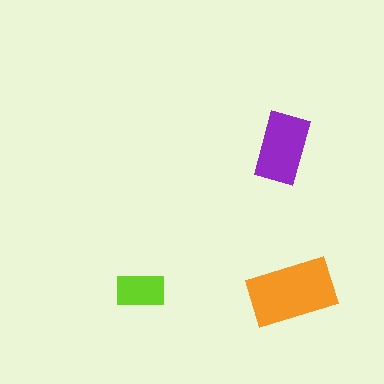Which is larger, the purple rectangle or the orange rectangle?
The orange one.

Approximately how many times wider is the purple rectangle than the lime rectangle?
About 1.5 times wider.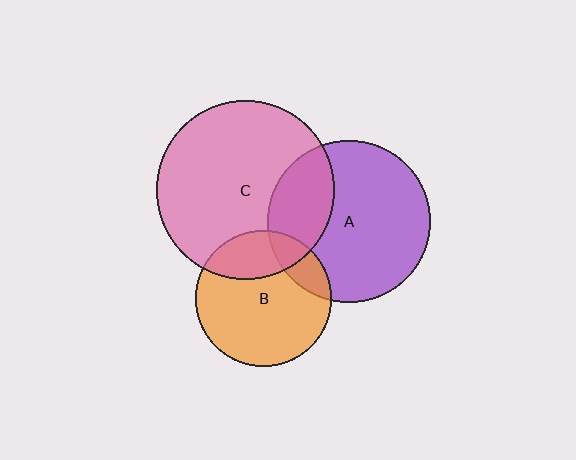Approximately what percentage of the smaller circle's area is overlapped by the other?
Approximately 25%.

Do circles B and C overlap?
Yes.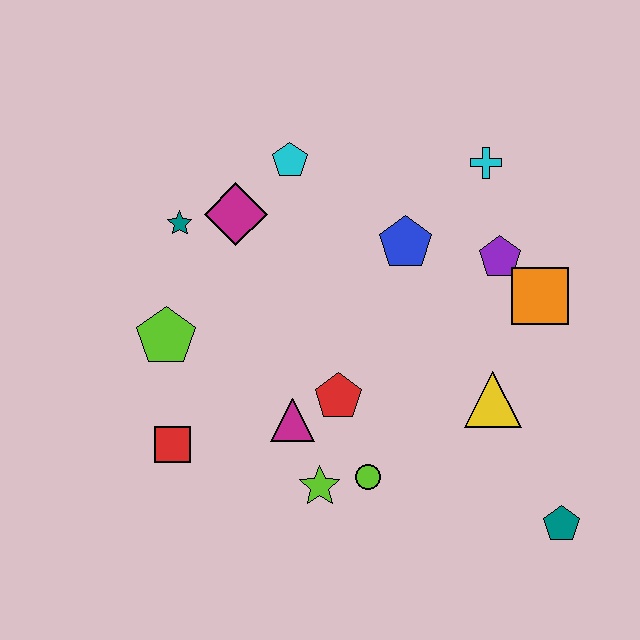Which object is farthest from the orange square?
The red square is farthest from the orange square.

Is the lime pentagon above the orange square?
No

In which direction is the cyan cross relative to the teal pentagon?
The cyan cross is above the teal pentagon.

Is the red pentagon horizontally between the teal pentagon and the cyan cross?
No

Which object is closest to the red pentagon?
The magenta triangle is closest to the red pentagon.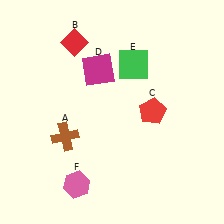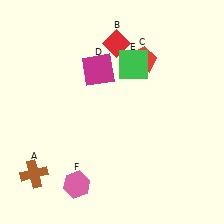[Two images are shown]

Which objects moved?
The objects that moved are: the brown cross (A), the red diamond (B), the red pentagon (C).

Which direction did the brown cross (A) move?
The brown cross (A) moved down.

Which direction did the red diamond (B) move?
The red diamond (B) moved right.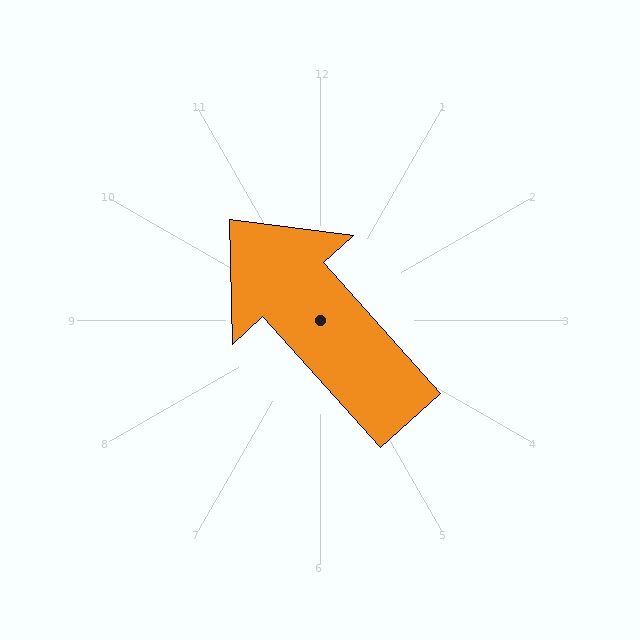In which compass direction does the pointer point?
Northwest.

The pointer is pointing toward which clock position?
Roughly 11 o'clock.